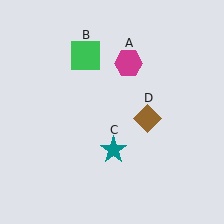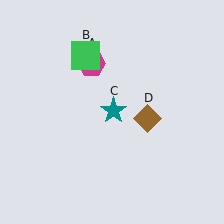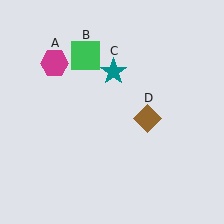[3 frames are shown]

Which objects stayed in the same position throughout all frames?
Green square (object B) and brown diamond (object D) remained stationary.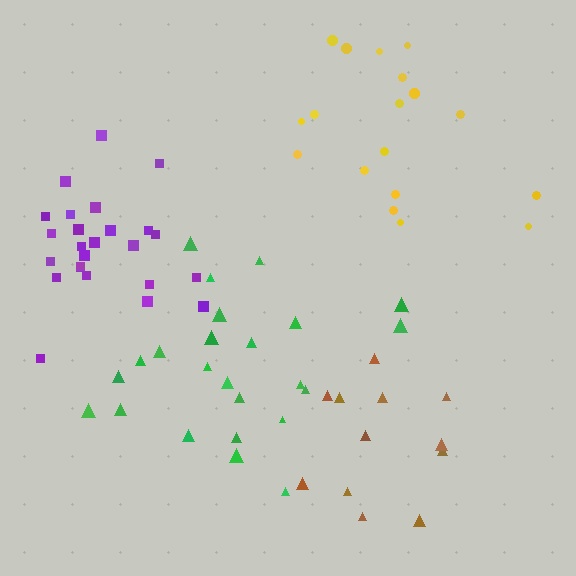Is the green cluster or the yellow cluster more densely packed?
Green.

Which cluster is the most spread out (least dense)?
Brown.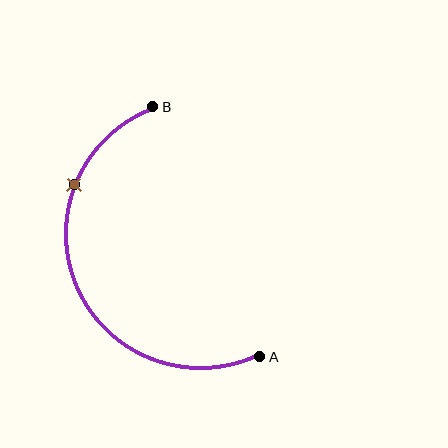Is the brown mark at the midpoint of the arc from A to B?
No. The brown mark lies on the arc but is closer to endpoint B. The arc midpoint would be at the point on the curve equidistant along the arc from both A and B.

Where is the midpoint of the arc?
The arc midpoint is the point on the curve farthest from the straight line joining A and B. It sits to the left of that line.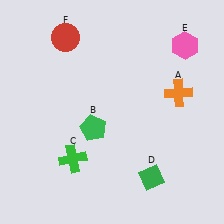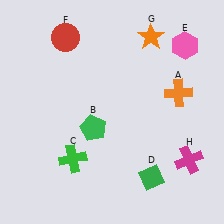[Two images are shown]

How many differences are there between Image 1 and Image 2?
There are 2 differences between the two images.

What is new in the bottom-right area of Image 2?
A magenta cross (H) was added in the bottom-right area of Image 2.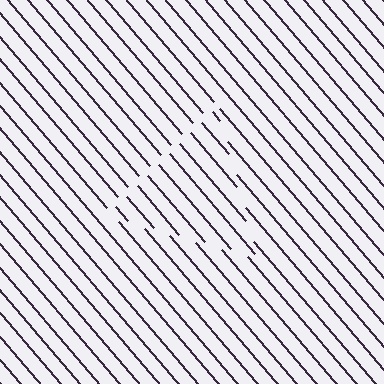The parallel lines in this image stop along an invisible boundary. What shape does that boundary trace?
An illusory triangle. The interior of the shape contains the same grating, shifted by half a period — the contour is defined by the phase discontinuity where line-ends from the inner and outer gratings abut.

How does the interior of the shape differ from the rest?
The interior of the shape contains the same grating, shifted by half a period — the contour is defined by the phase discontinuity where line-ends from the inner and outer gratings abut.